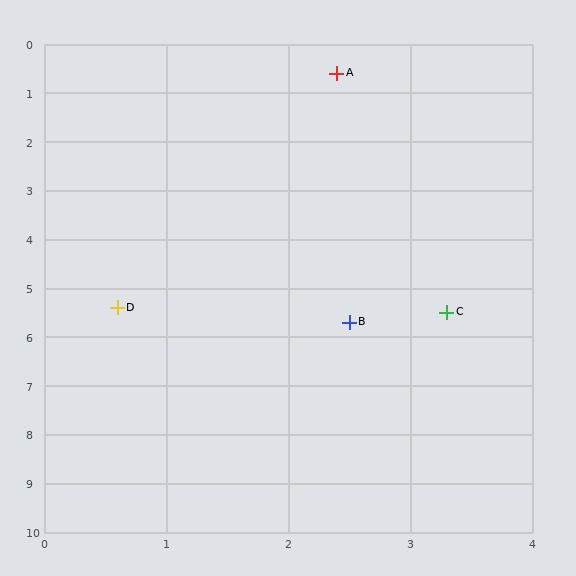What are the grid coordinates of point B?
Point B is at approximately (2.5, 5.7).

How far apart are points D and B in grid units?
Points D and B are about 1.9 grid units apart.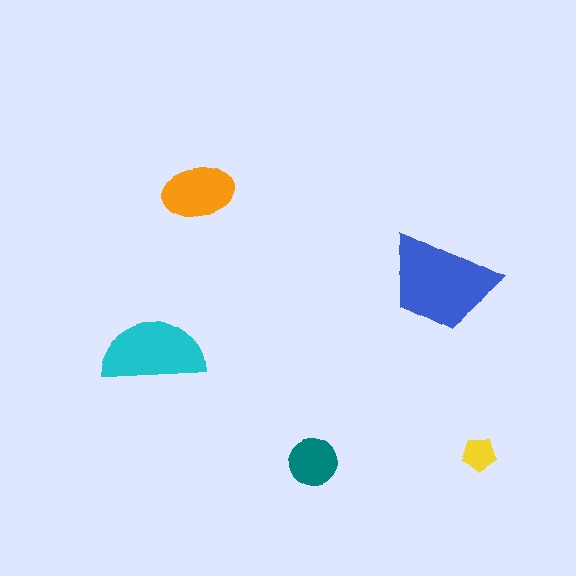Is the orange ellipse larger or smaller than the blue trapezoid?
Smaller.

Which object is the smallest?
The yellow pentagon.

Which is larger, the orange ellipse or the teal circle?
The orange ellipse.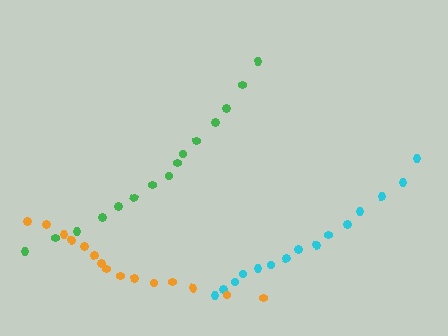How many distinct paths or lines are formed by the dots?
There are 3 distinct paths.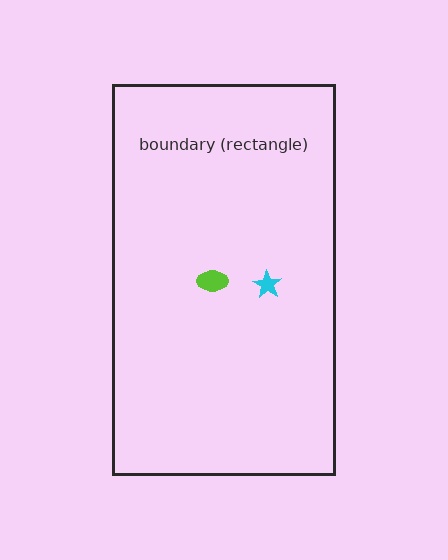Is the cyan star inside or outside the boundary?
Inside.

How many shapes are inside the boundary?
2 inside, 0 outside.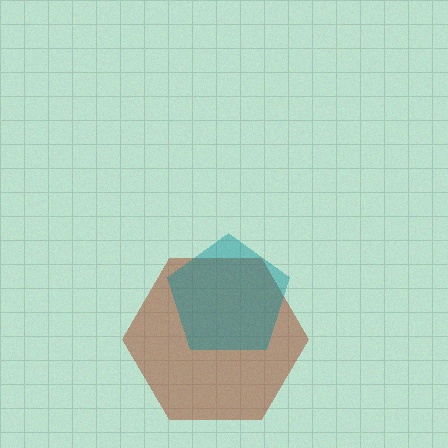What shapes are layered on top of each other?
The layered shapes are: a brown hexagon, a teal pentagon.